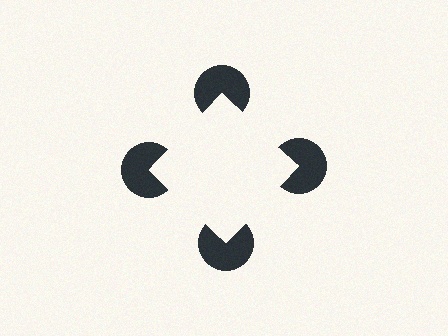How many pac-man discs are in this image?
There are 4 — one at each vertex of the illusory square.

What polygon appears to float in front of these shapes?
An illusory square — its edges are inferred from the aligned wedge cuts in the pac-man discs, not physically drawn.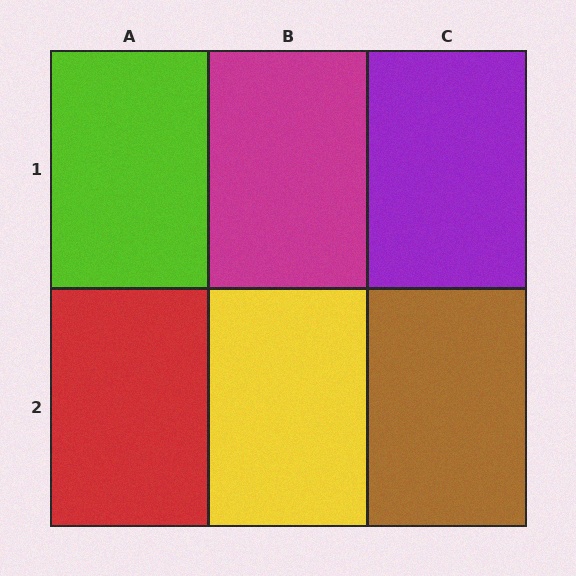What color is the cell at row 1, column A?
Lime.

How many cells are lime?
1 cell is lime.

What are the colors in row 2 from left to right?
Red, yellow, brown.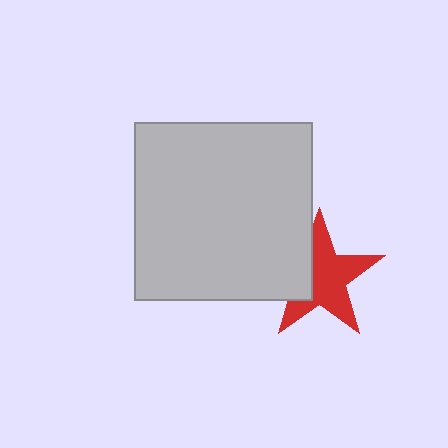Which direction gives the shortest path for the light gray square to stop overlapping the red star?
Moving left gives the shortest separation.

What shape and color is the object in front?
The object in front is a light gray square.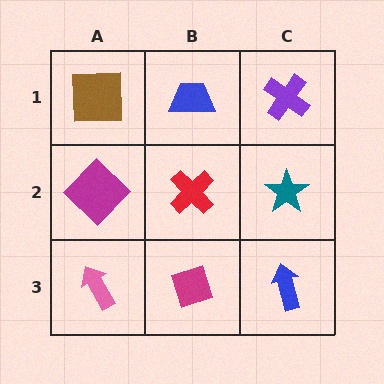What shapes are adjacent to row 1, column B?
A red cross (row 2, column B), a brown square (row 1, column A), a purple cross (row 1, column C).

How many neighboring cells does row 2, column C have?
3.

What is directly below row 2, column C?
A blue arrow.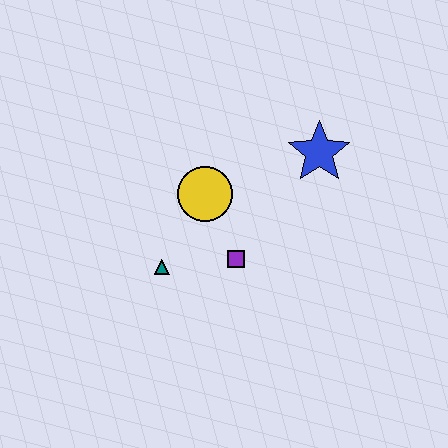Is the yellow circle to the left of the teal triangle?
No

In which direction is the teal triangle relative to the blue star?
The teal triangle is to the left of the blue star.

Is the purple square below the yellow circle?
Yes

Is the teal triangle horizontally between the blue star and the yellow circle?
No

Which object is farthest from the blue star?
The teal triangle is farthest from the blue star.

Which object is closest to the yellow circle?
The purple square is closest to the yellow circle.